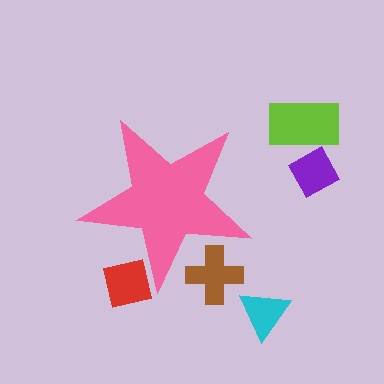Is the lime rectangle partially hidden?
No, the lime rectangle is fully visible.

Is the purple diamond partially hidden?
No, the purple diamond is fully visible.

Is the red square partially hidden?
Yes, the red square is partially hidden behind the pink star.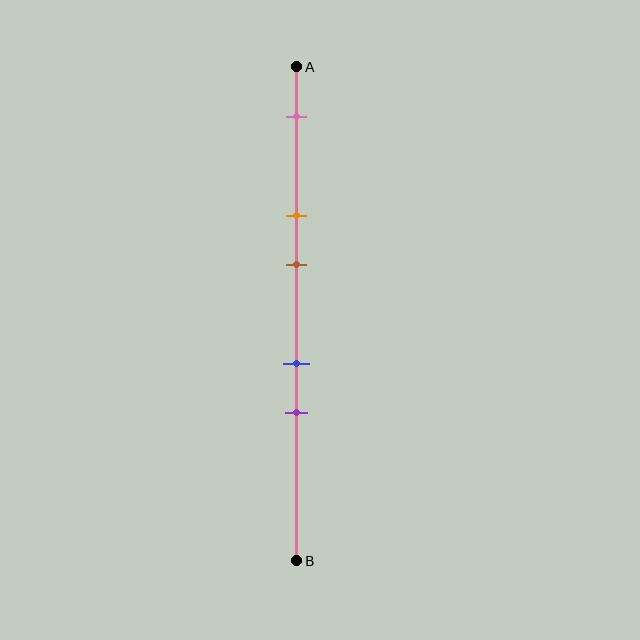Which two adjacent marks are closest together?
The blue and purple marks are the closest adjacent pair.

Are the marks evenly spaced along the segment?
No, the marks are not evenly spaced.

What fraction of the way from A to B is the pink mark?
The pink mark is approximately 10% (0.1) of the way from A to B.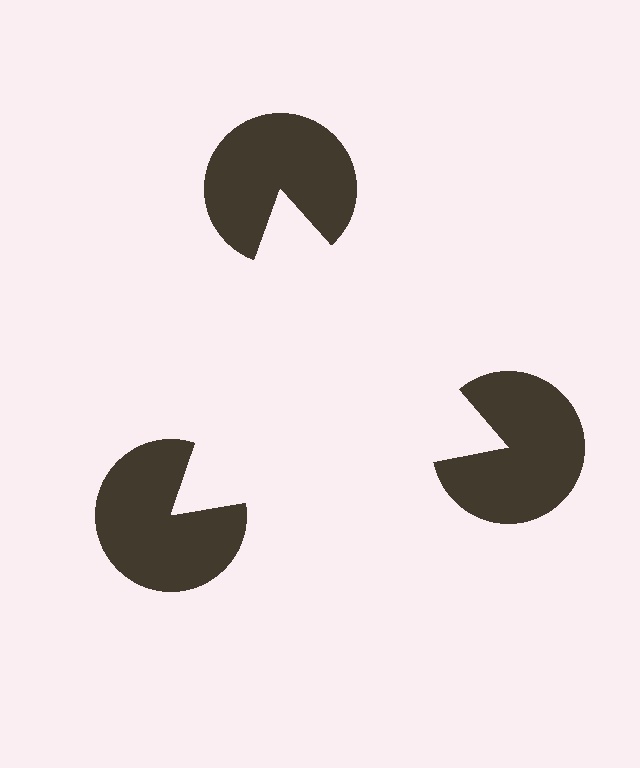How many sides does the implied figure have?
3 sides.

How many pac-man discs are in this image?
There are 3 — one at each vertex of the illusory triangle.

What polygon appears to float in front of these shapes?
An illusory triangle — its edges are inferred from the aligned wedge cuts in the pac-man discs, not physically drawn.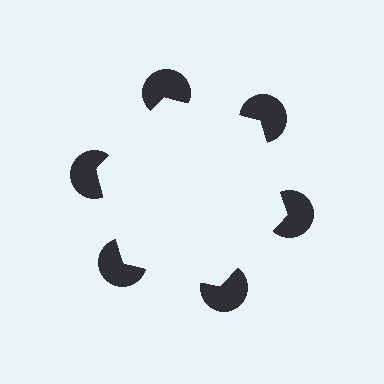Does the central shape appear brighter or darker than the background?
It typically appears slightly brighter than the background, even though no actual brightness change is drawn.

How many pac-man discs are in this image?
There are 6 — one at each vertex of the illusory hexagon.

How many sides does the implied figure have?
6 sides.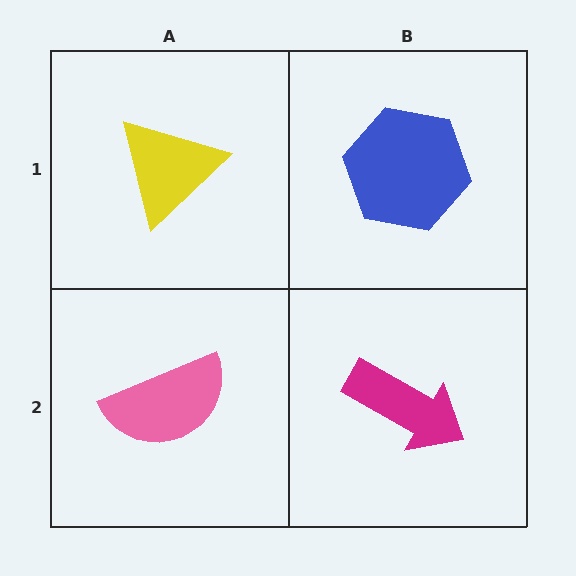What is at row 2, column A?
A pink semicircle.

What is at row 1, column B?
A blue hexagon.